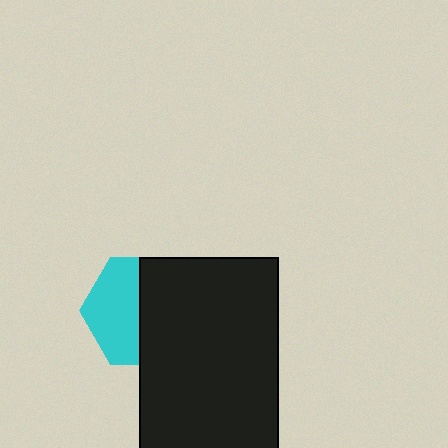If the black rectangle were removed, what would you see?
You would see the complete cyan hexagon.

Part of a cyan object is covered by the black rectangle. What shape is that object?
It is a hexagon.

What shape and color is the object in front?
The object in front is a black rectangle.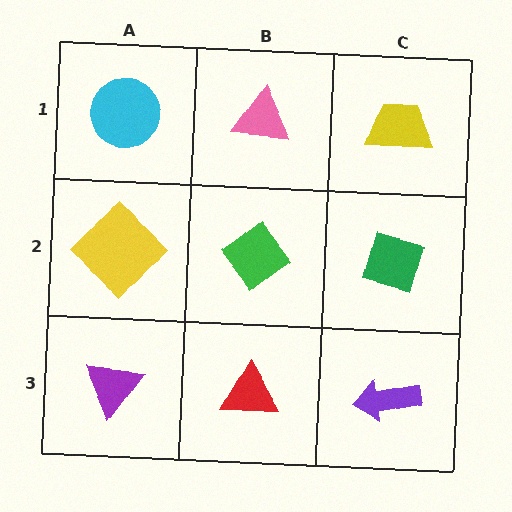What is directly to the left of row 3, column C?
A red triangle.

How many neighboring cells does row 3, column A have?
2.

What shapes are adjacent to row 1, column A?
A yellow diamond (row 2, column A), a pink triangle (row 1, column B).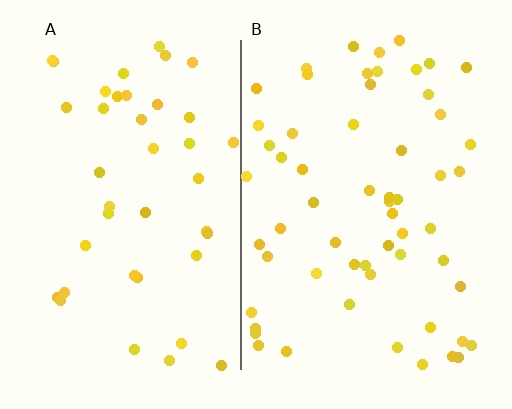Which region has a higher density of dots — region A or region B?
B (the right).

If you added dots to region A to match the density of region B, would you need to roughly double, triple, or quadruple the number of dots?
Approximately double.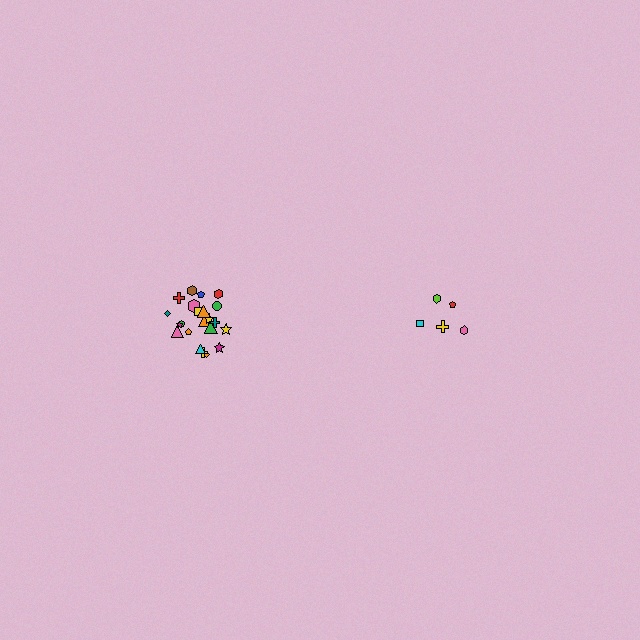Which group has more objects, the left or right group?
The left group.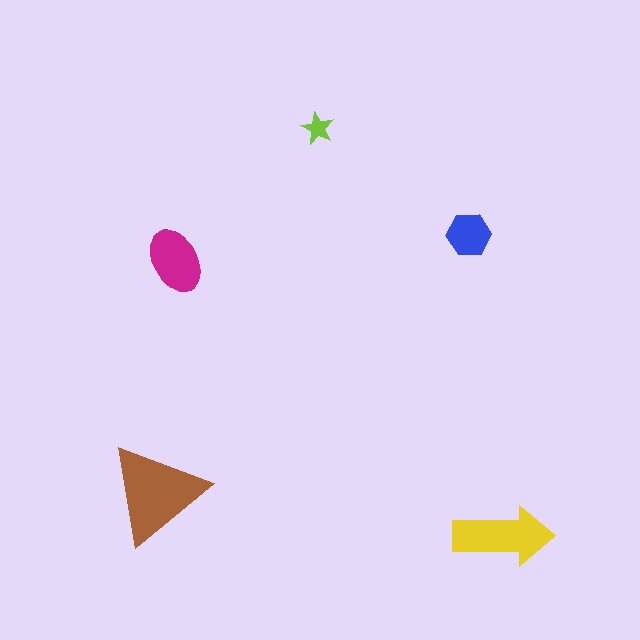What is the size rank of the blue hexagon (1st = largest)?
4th.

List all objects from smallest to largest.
The lime star, the blue hexagon, the magenta ellipse, the yellow arrow, the brown triangle.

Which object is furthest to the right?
The yellow arrow is rightmost.